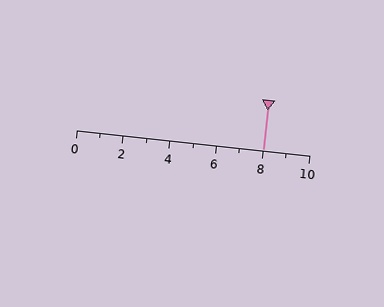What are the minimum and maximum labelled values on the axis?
The axis runs from 0 to 10.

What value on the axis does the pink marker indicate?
The marker indicates approximately 8.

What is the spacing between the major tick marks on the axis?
The major ticks are spaced 2 apart.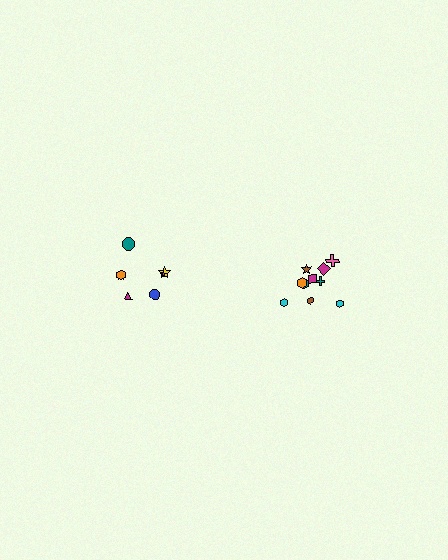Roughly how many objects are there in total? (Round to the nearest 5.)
Roughly 15 objects in total.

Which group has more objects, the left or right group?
The right group.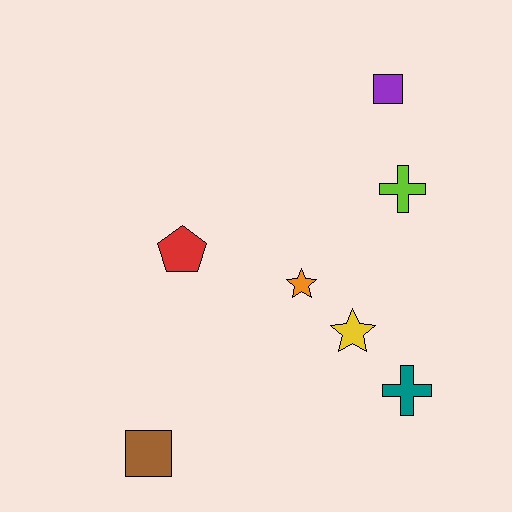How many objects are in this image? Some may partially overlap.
There are 7 objects.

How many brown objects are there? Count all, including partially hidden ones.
There is 1 brown object.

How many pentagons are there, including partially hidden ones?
There is 1 pentagon.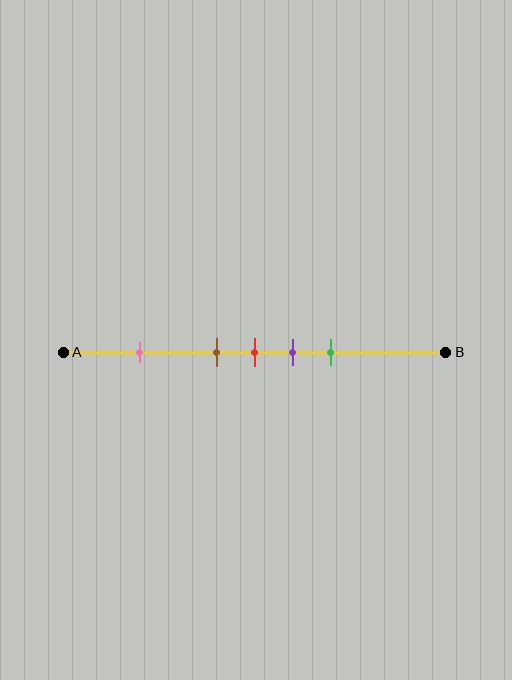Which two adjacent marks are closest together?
The brown and red marks are the closest adjacent pair.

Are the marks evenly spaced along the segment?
No, the marks are not evenly spaced.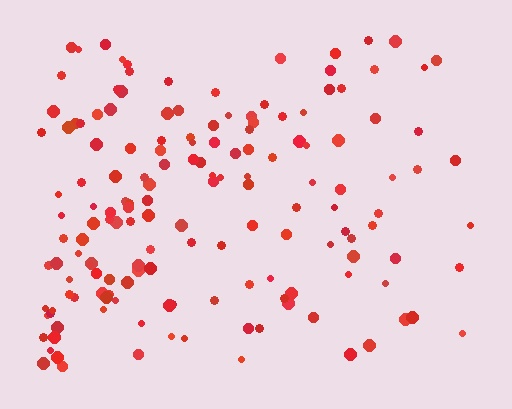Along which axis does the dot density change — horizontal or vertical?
Horizontal.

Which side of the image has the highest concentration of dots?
The left.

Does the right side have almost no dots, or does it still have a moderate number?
Still a moderate number, just noticeably fewer than the left.